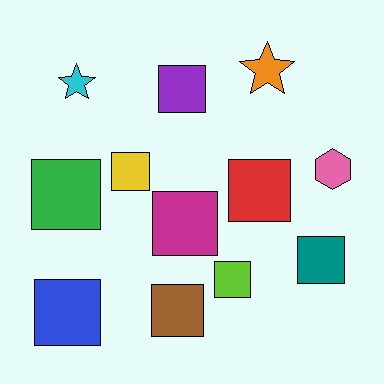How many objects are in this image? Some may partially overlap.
There are 12 objects.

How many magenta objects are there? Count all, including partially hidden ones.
There is 1 magenta object.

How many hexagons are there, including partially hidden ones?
There is 1 hexagon.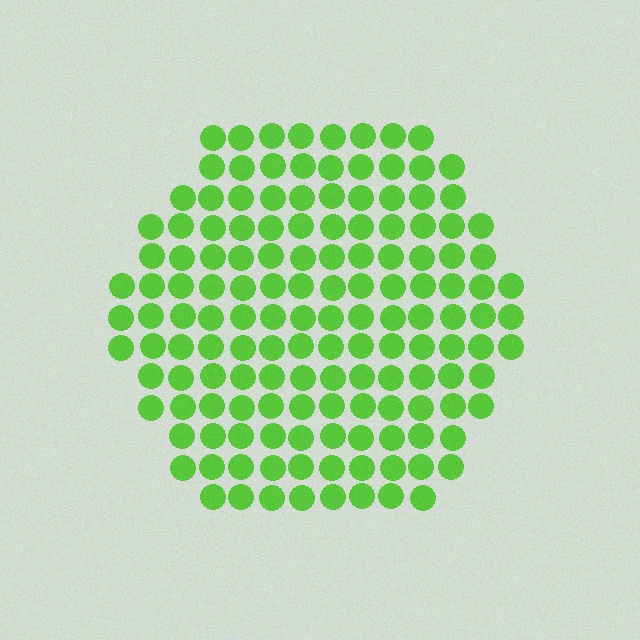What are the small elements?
The small elements are circles.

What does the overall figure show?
The overall figure shows a hexagon.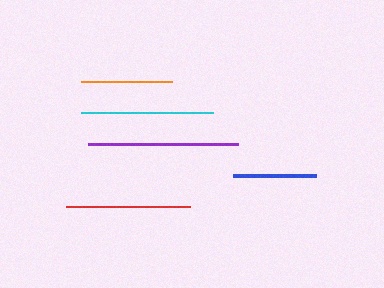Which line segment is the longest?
The purple line is the longest at approximately 149 pixels.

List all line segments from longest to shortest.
From longest to shortest: purple, cyan, red, orange, blue.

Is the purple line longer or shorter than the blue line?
The purple line is longer than the blue line.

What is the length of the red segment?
The red segment is approximately 124 pixels long.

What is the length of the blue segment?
The blue segment is approximately 83 pixels long.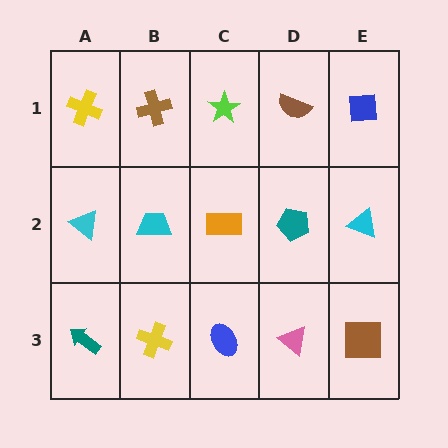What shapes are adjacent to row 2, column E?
A blue square (row 1, column E), a brown square (row 3, column E), a teal pentagon (row 2, column D).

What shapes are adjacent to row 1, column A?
A cyan triangle (row 2, column A), a brown cross (row 1, column B).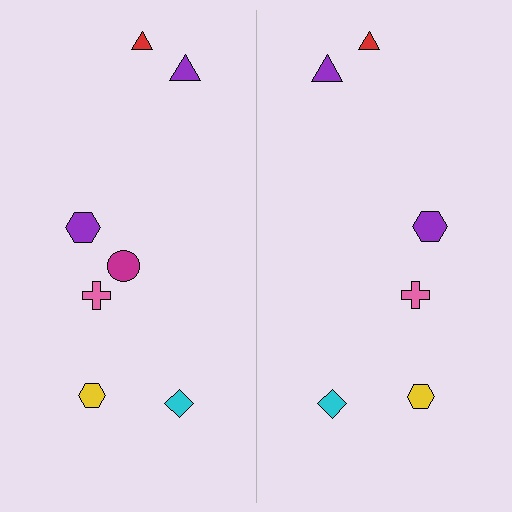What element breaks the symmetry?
A magenta circle is missing from the right side.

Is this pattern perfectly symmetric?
No, the pattern is not perfectly symmetric. A magenta circle is missing from the right side.